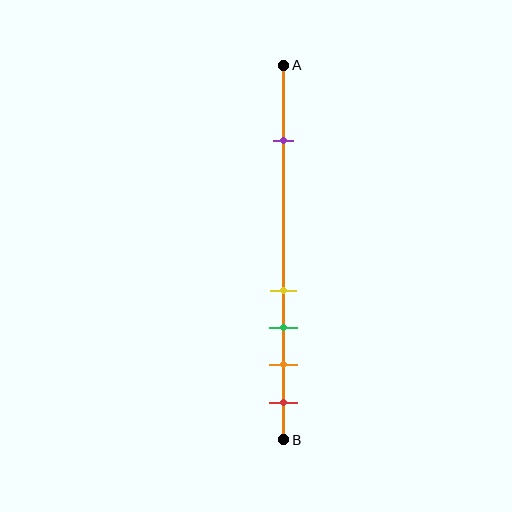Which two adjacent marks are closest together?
The yellow and green marks are the closest adjacent pair.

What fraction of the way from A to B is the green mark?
The green mark is approximately 70% (0.7) of the way from A to B.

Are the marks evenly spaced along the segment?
No, the marks are not evenly spaced.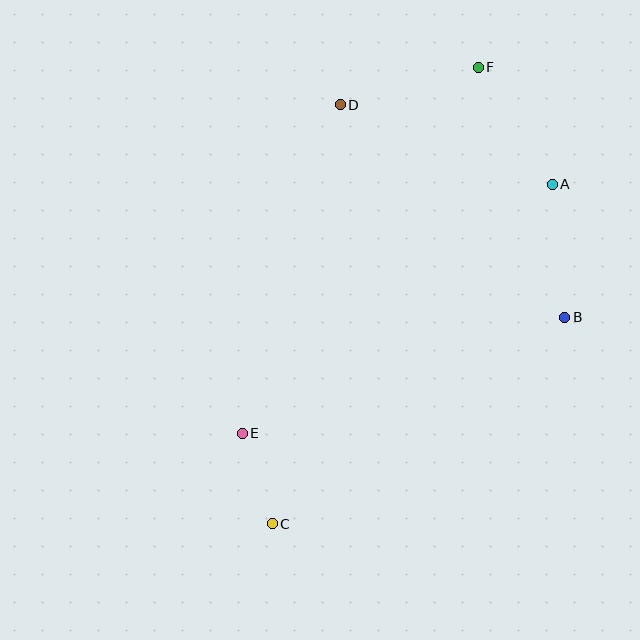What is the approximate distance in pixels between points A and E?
The distance between A and E is approximately 398 pixels.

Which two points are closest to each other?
Points C and E are closest to each other.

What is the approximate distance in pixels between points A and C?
The distance between A and C is approximately 440 pixels.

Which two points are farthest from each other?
Points C and F are farthest from each other.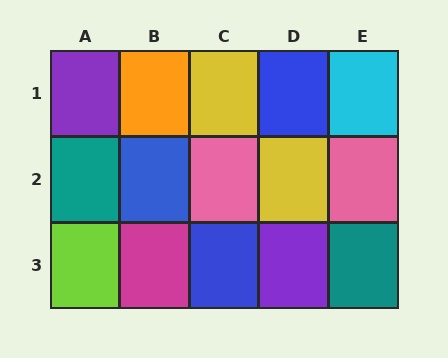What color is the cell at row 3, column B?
Magenta.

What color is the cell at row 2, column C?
Pink.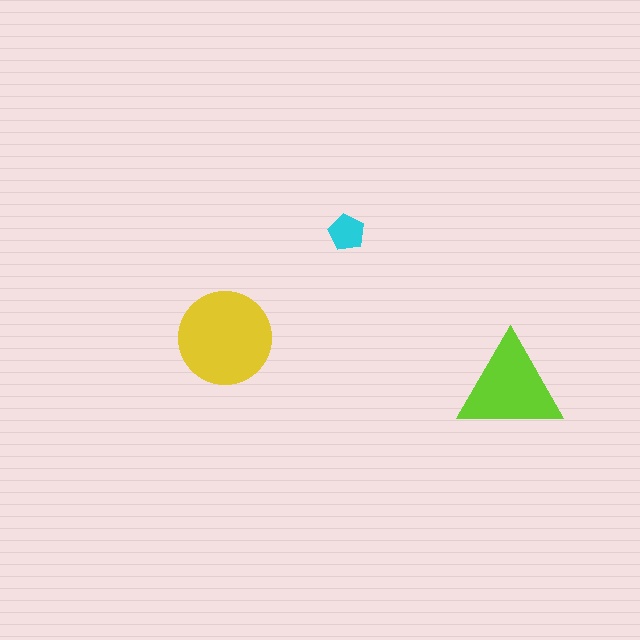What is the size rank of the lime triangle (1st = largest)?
2nd.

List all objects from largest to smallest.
The yellow circle, the lime triangle, the cyan pentagon.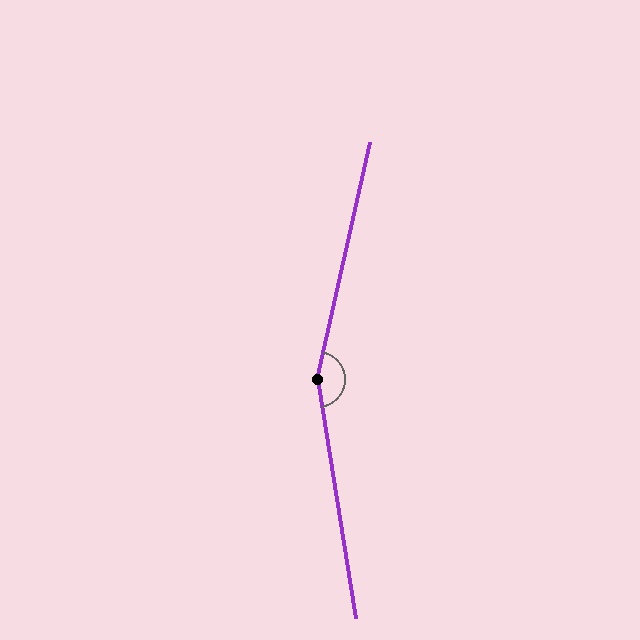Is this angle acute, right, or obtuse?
It is obtuse.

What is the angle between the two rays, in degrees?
Approximately 158 degrees.